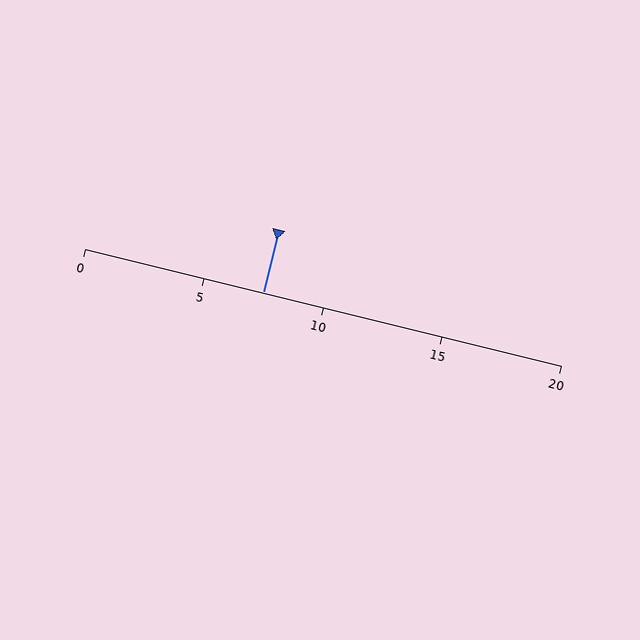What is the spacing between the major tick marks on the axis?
The major ticks are spaced 5 apart.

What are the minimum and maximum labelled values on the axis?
The axis runs from 0 to 20.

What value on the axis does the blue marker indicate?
The marker indicates approximately 7.5.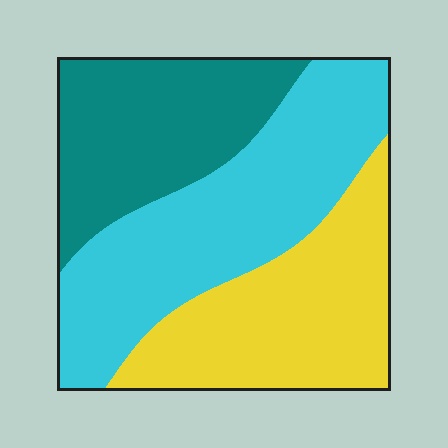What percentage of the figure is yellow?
Yellow takes up between a quarter and a half of the figure.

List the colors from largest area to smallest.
From largest to smallest: cyan, yellow, teal.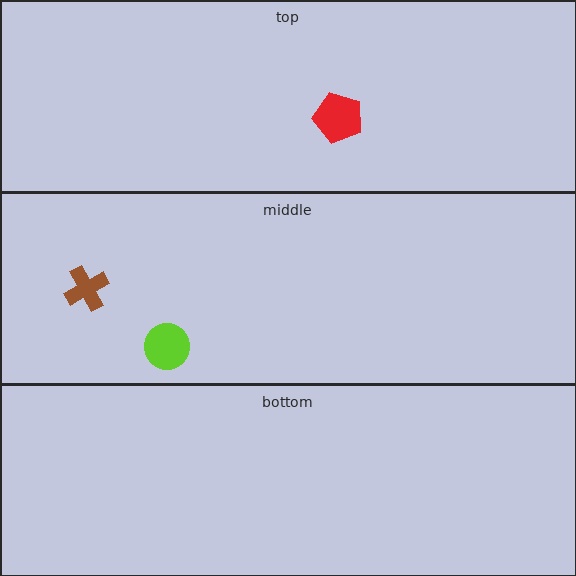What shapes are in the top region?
The red pentagon.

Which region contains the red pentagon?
The top region.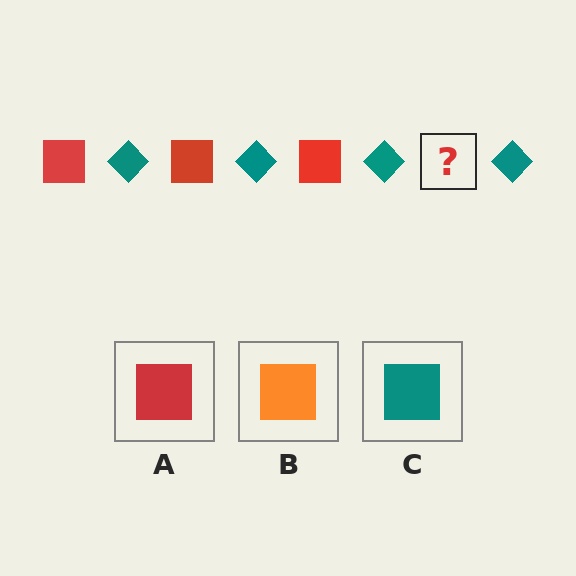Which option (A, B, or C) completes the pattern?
A.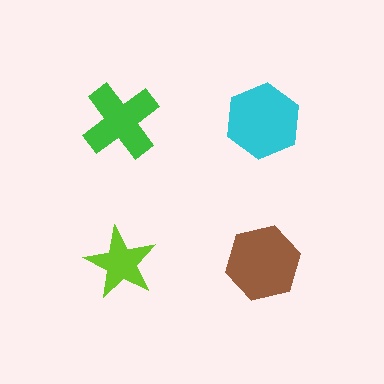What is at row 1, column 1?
A green cross.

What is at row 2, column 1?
A lime star.